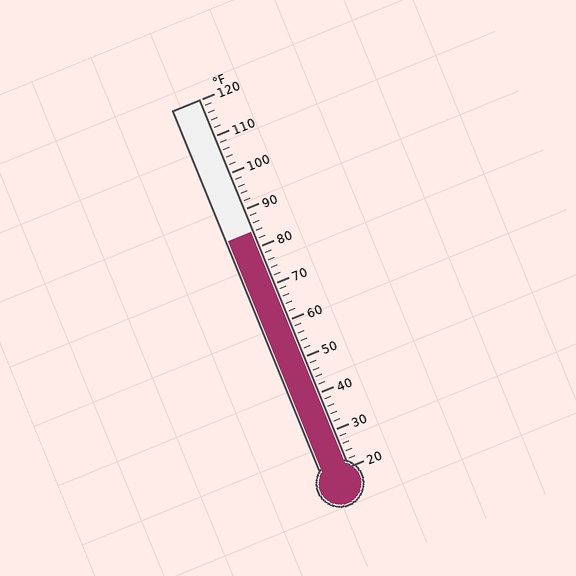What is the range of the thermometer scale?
The thermometer scale ranges from 20°F to 120°F.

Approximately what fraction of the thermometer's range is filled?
The thermometer is filled to approximately 65% of its range.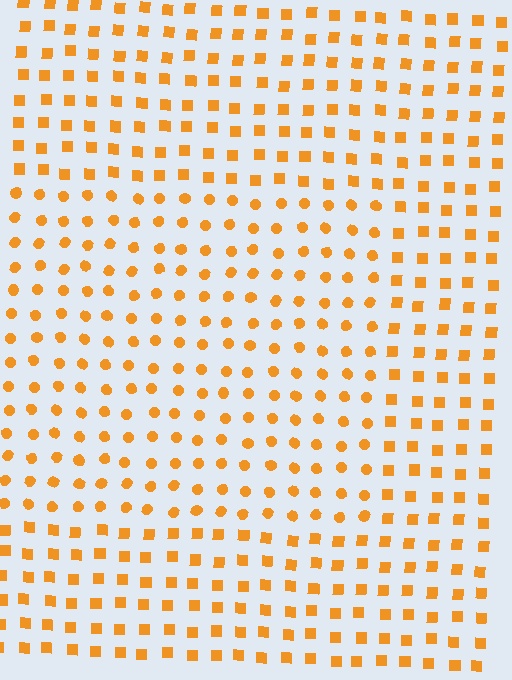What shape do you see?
I see a rectangle.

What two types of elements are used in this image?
The image uses circles inside the rectangle region and squares outside it.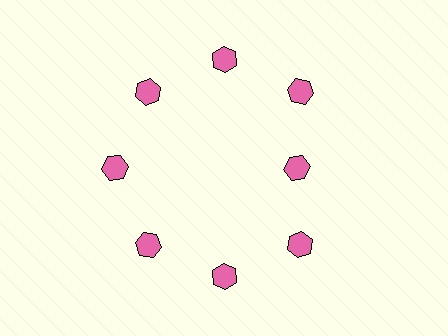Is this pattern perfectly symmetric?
No. The 8 pink hexagons are arranged in a ring, but one element near the 3 o'clock position is pulled inward toward the center, breaking the 8-fold rotational symmetry.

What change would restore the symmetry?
The symmetry would be restored by moving it outward, back onto the ring so that all 8 hexagons sit at equal angles and equal distance from the center.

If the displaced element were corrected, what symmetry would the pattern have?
It would have 8-fold rotational symmetry — the pattern would map onto itself every 45 degrees.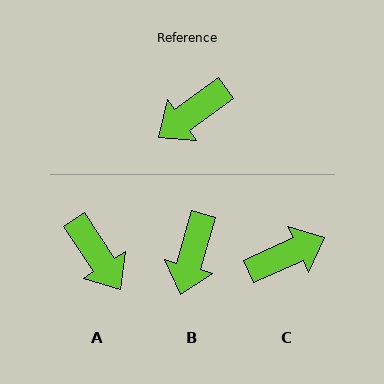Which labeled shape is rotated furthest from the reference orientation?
C, about 168 degrees away.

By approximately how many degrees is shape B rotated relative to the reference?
Approximately 38 degrees counter-clockwise.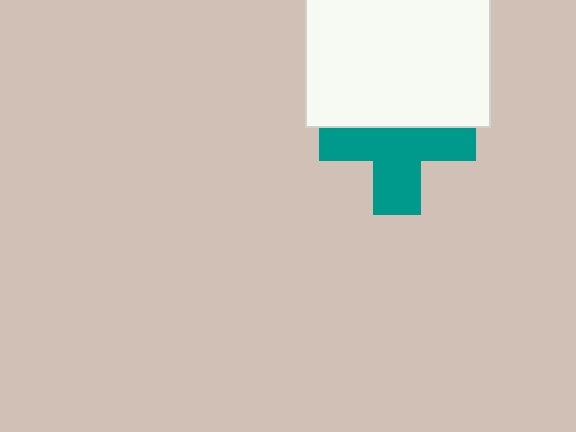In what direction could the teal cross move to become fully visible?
The teal cross could move down. That would shift it out from behind the white square entirely.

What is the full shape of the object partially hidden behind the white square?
The partially hidden object is a teal cross.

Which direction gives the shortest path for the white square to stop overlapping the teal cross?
Moving up gives the shortest separation.